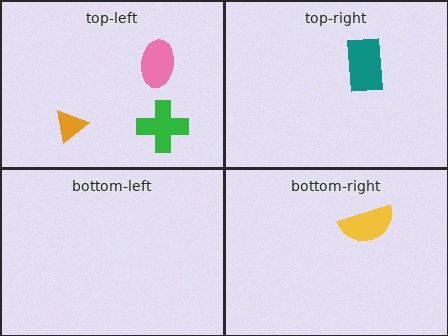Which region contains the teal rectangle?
The top-right region.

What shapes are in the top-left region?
The orange triangle, the green cross, the pink ellipse.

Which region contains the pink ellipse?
The top-left region.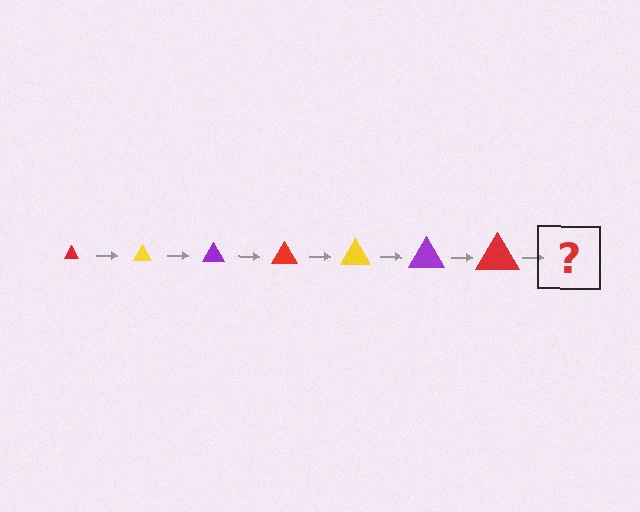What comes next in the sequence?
The next element should be a yellow triangle, larger than the previous one.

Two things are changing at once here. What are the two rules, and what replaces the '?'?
The two rules are that the triangle grows larger each step and the color cycles through red, yellow, and purple. The '?' should be a yellow triangle, larger than the previous one.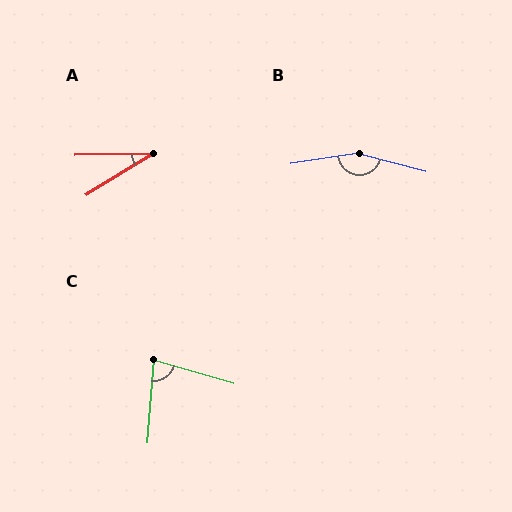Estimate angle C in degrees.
Approximately 78 degrees.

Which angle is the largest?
B, at approximately 156 degrees.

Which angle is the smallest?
A, at approximately 31 degrees.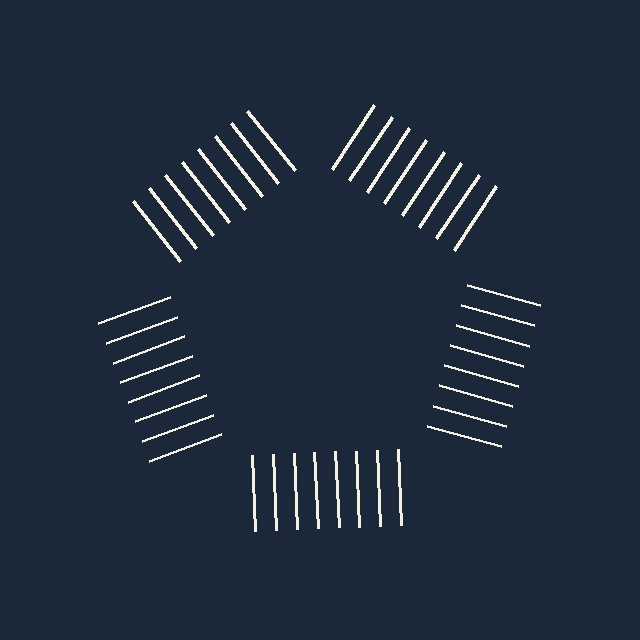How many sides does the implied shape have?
5 sides — the line-ends trace a pentagon.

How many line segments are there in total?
40 — 8 along each of the 5 edges.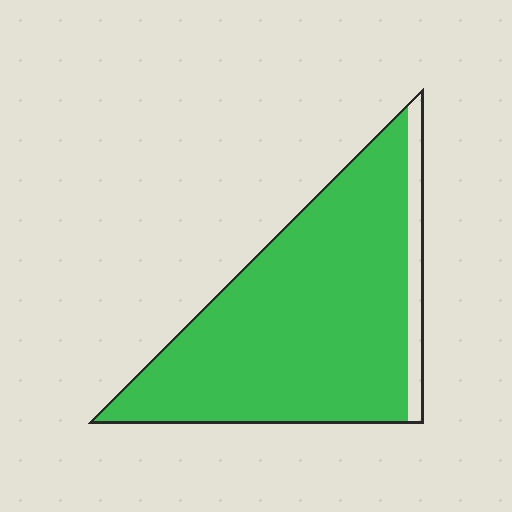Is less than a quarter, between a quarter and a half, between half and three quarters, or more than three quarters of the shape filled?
More than three quarters.